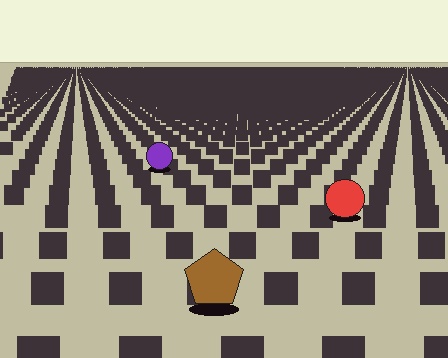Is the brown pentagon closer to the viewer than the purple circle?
Yes. The brown pentagon is closer — you can tell from the texture gradient: the ground texture is coarser near it.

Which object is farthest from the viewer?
The purple circle is farthest from the viewer. It appears smaller and the ground texture around it is denser.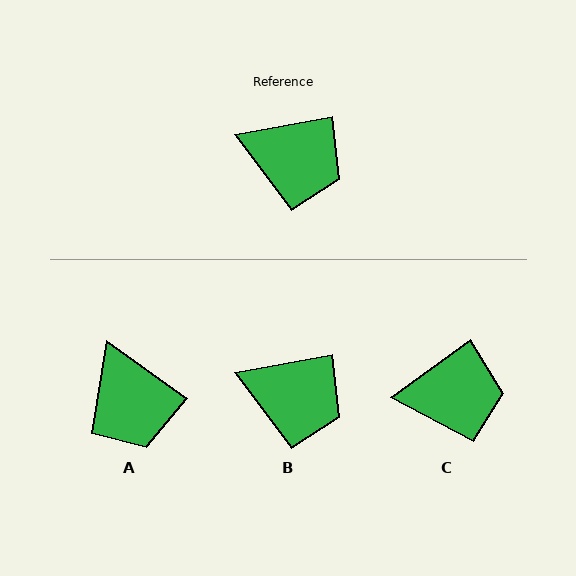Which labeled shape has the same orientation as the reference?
B.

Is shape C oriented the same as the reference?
No, it is off by about 25 degrees.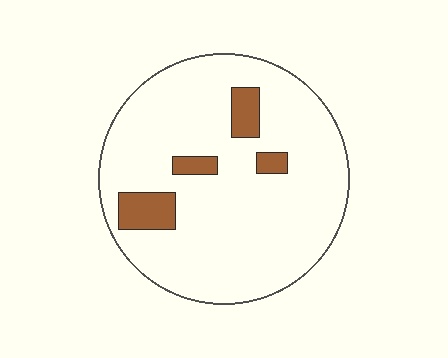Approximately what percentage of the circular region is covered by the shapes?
Approximately 10%.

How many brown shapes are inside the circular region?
4.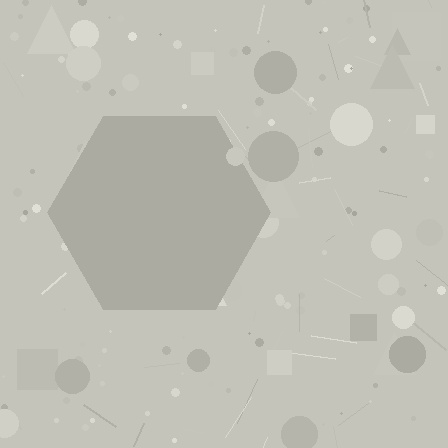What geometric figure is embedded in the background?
A hexagon is embedded in the background.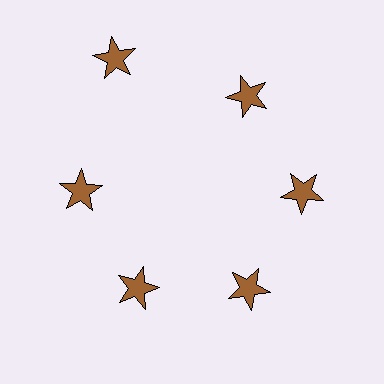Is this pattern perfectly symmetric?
No. The 6 brown stars are arranged in a ring, but one element near the 11 o'clock position is pushed outward from the center, breaking the 6-fold rotational symmetry.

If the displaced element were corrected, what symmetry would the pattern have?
It would have 6-fold rotational symmetry — the pattern would map onto itself every 60 degrees.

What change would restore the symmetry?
The symmetry would be restored by moving it inward, back onto the ring so that all 6 stars sit at equal angles and equal distance from the center.